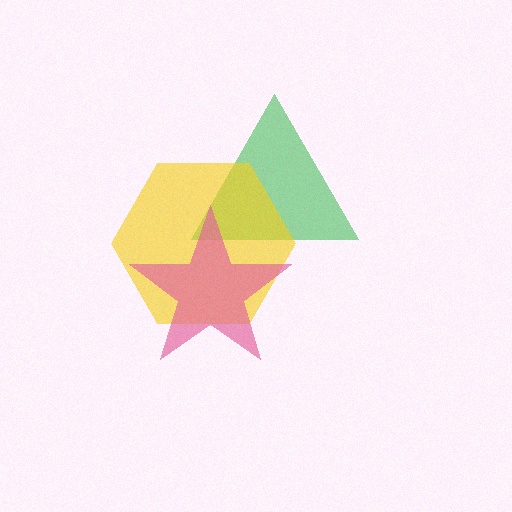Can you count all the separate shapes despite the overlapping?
Yes, there are 3 separate shapes.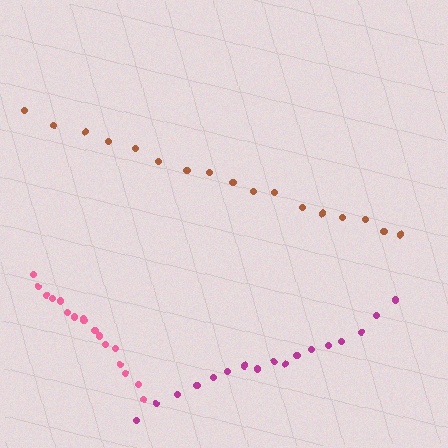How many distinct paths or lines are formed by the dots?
There are 3 distinct paths.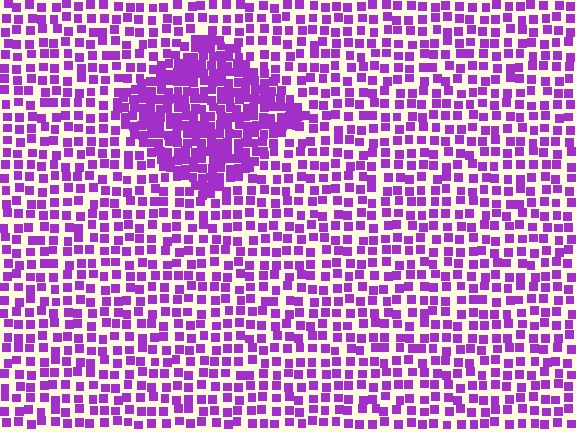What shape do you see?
I see a diamond.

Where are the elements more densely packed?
The elements are more densely packed inside the diamond boundary.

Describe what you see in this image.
The image contains small purple elements arranged at two different densities. A diamond-shaped region is visible where the elements are more densely packed than the surrounding area.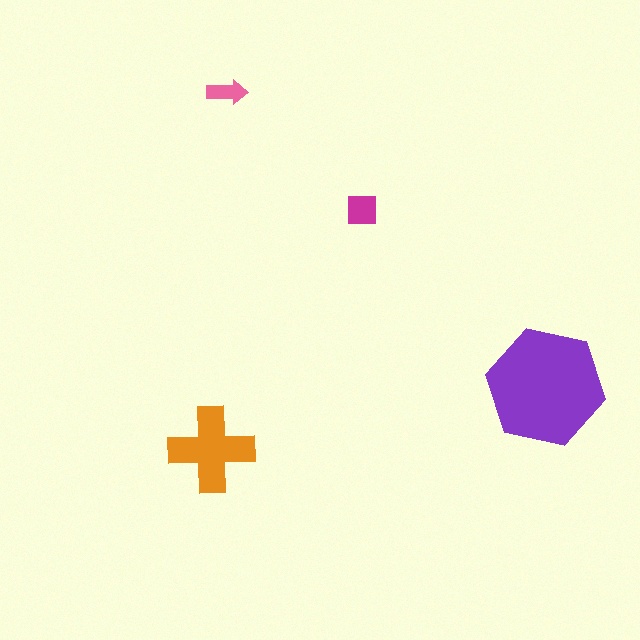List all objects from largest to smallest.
The purple hexagon, the orange cross, the magenta square, the pink arrow.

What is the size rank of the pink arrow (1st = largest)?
4th.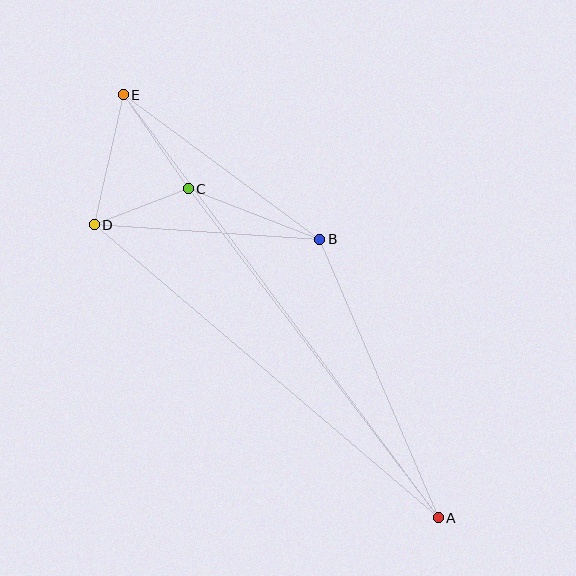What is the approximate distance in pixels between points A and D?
The distance between A and D is approximately 452 pixels.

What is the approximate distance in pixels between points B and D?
The distance between B and D is approximately 226 pixels.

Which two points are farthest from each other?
Points A and E are farthest from each other.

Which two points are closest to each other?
Points C and D are closest to each other.